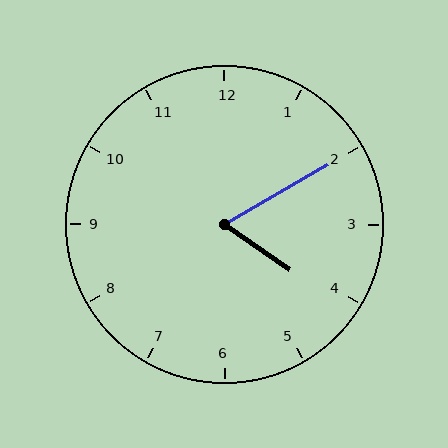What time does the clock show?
4:10.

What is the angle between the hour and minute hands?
Approximately 65 degrees.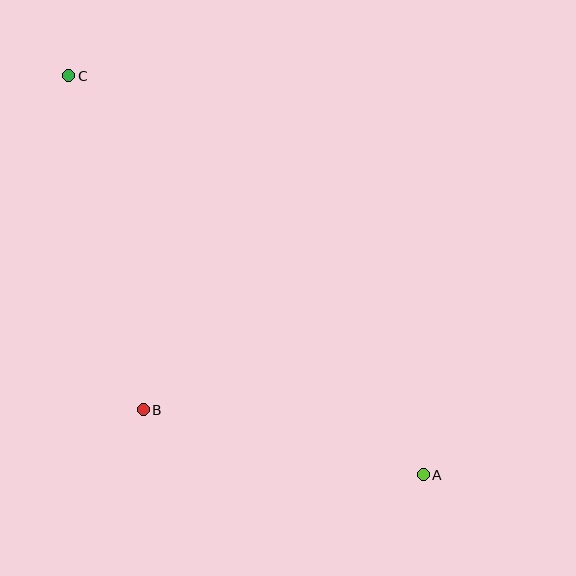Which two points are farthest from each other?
Points A and C are farthest from each other.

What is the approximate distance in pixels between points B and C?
The distance between B and C is approximately 342 pixels.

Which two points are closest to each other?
Points A and B are closest to each other.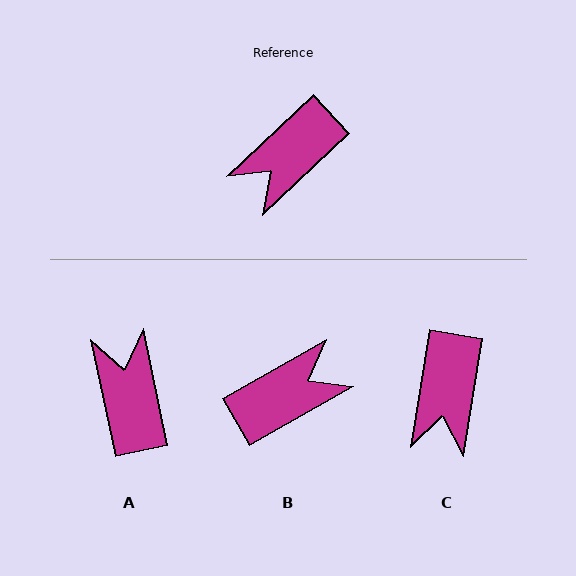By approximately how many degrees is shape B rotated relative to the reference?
Approximately 166 degrees counter-clockwise.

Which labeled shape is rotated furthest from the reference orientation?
B, about 166 degrees away.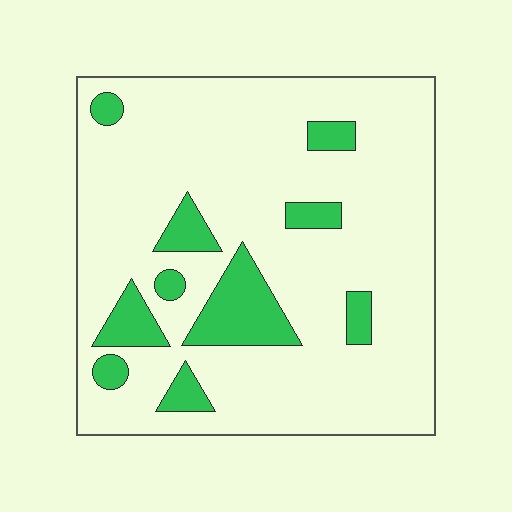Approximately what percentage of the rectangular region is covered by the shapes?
Approximately 15%.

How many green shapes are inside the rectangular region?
10.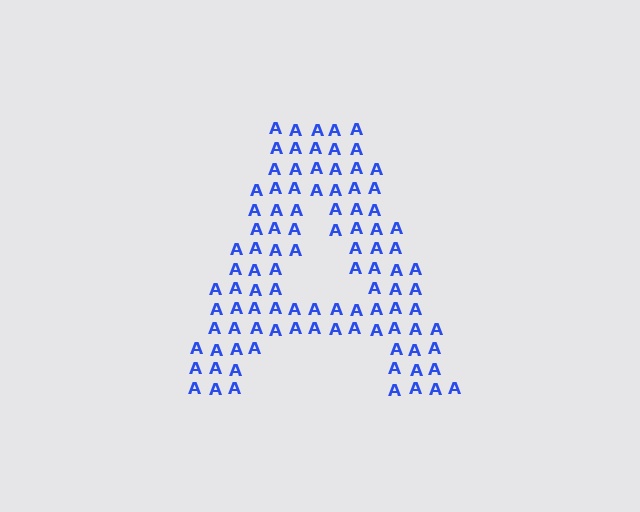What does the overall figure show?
The overall figure shows the letter A.